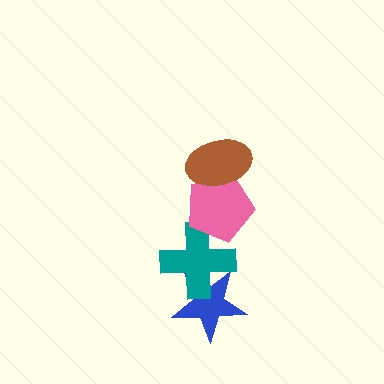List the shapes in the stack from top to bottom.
From top to bottom: the brown ellipse, the pink pentagon, the teal cross, the blue star.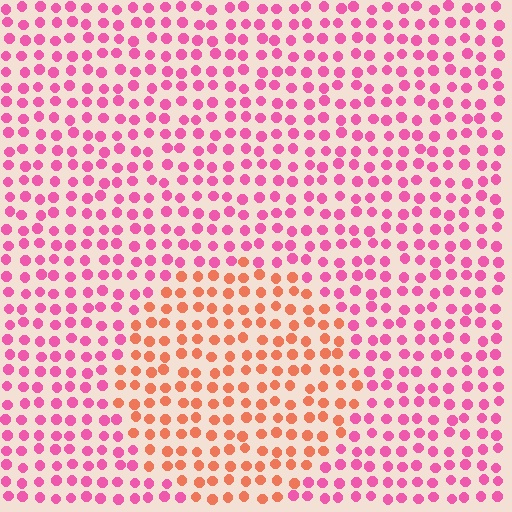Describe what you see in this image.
The image is filled with small pink elements in a uniform arrangement. A circle-shaped region is visible where the elements are tinted to a slightly different hue, forming a subtle color boundary.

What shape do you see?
I see a circle.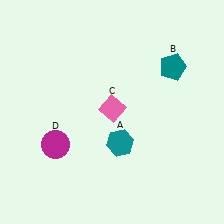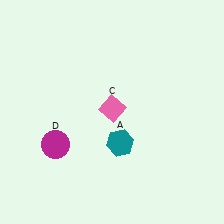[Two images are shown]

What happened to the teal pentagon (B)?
The teal pentagon (B) was removed in Image 2. It was in the top-right area of Image 1.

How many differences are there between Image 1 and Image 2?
There is 1 difference between the two images.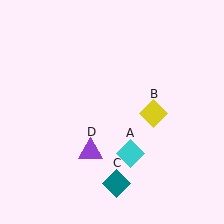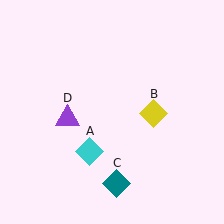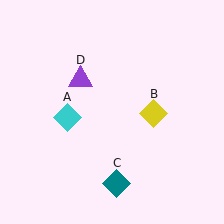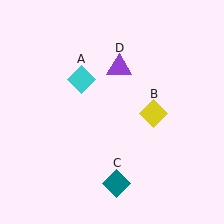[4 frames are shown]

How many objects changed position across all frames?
2 objects changed position: cyan diamond (object A), purple triangle (object D).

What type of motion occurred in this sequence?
The cyan diamond (object A), purple triangle (object D) rotated clockwise around the center of the scene.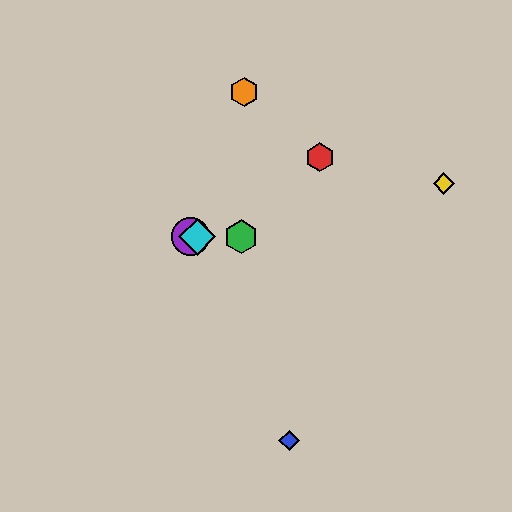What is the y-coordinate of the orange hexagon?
The orange hexagon is at y≈92.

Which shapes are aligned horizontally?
The green hexagon, the purple circle, the cyan diamond are aligned horizontally.